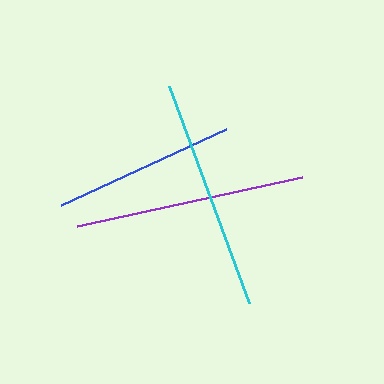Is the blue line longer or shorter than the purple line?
The purple line is longer than the blue line.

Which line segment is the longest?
The cyan line is the longest at approximately 231 pixels.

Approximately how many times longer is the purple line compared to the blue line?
The purple line is approximately 1.3 times the length of the blue line.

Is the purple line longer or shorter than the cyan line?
The cyan line is longer than the purple line.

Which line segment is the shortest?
The blue line is the shortest at approximately 181 pixels.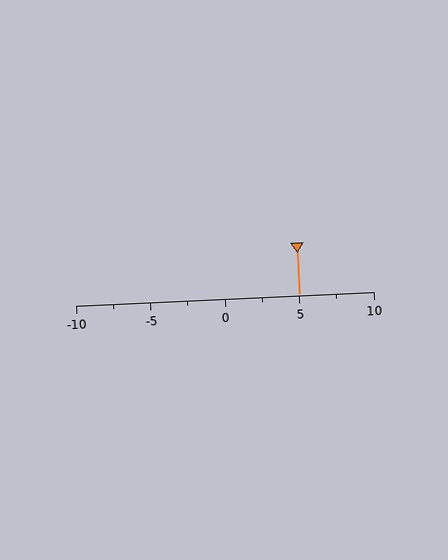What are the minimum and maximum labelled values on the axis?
The axis runs from -10 to 10.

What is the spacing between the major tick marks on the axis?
The major ticks are spaced 5 apart.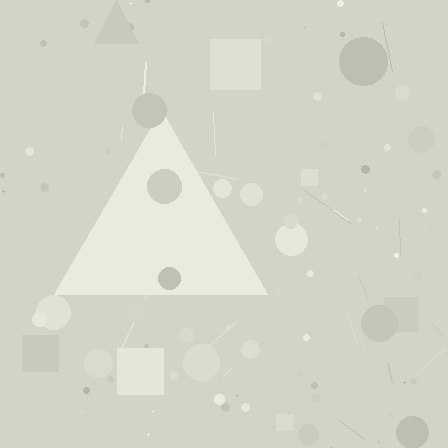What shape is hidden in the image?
A triangle is hidden in the image.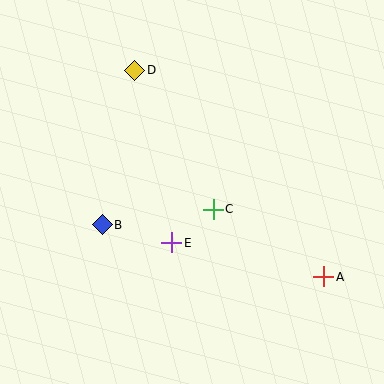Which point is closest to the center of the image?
Point C at (213, 209) is closest to the center.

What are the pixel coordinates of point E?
Point E is at (172, 243).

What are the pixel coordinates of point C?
Point C is at (213, 209).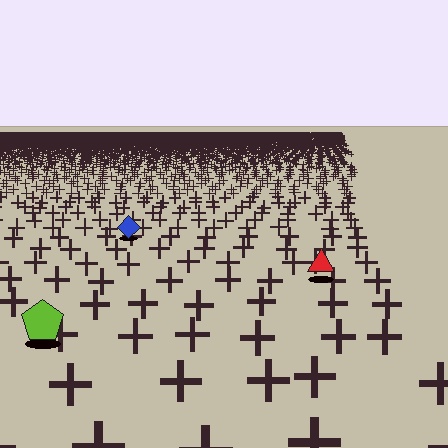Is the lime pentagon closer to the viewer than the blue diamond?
Yes. The lime pentagon is closer — you can tell from the texture gradient: the ground texture is coarser near it.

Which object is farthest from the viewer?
The blue diamond is farthest from the viewer. It appears smaller and the ground texture around it is denser.